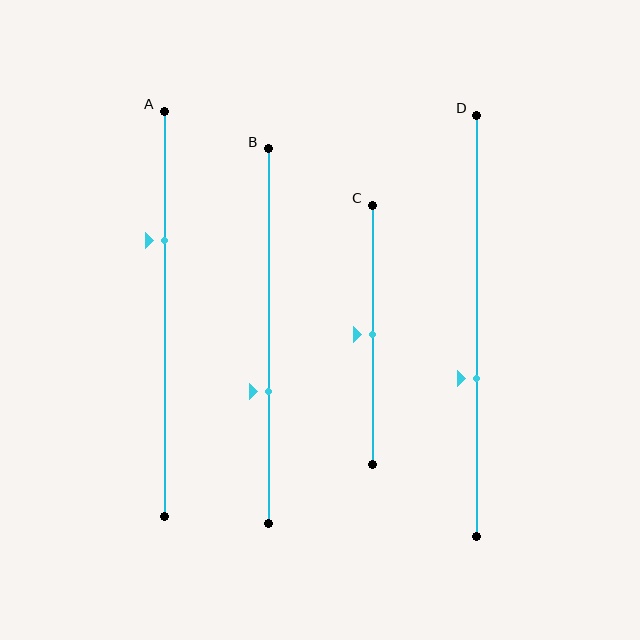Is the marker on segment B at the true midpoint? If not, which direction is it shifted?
No, the marker on segment B is shifted downward by about 15% of the segment length.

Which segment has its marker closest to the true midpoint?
Segment C has its marker closest to the true midpoint.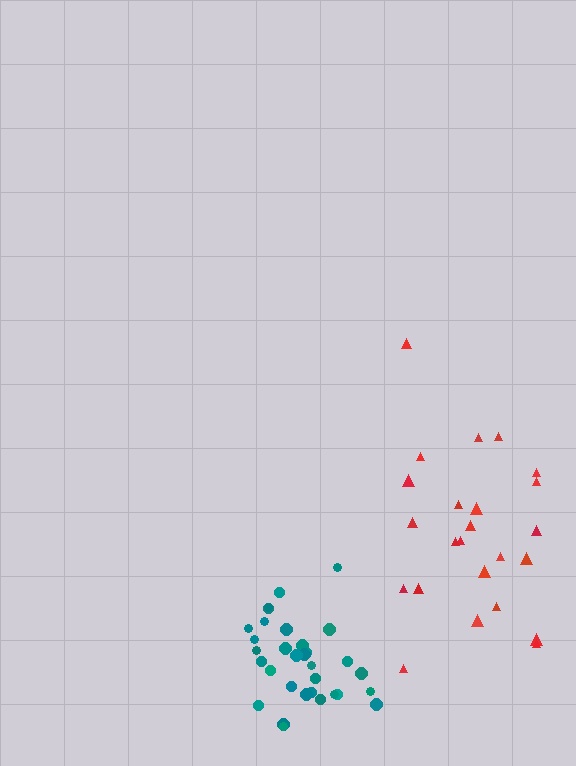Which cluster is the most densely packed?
Teal.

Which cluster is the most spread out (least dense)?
Red.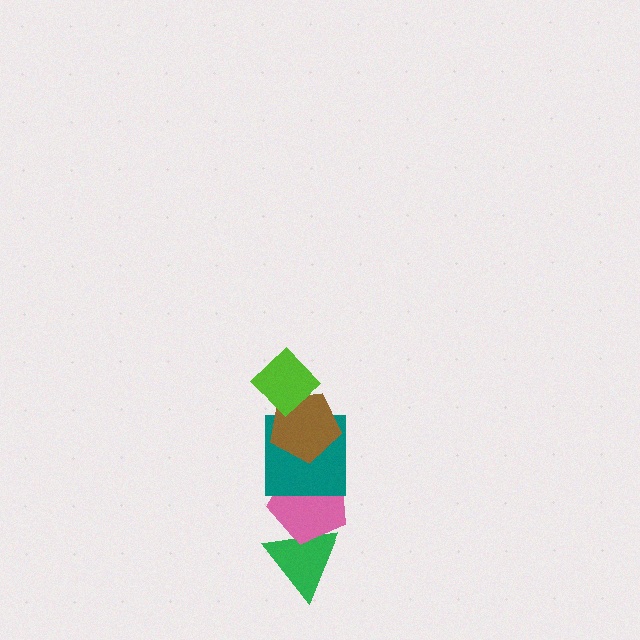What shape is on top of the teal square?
The brown pentagon is on top of the teal square.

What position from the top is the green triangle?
The green triangle is 5th from the top.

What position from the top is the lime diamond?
The lime diamond is 1st from the top.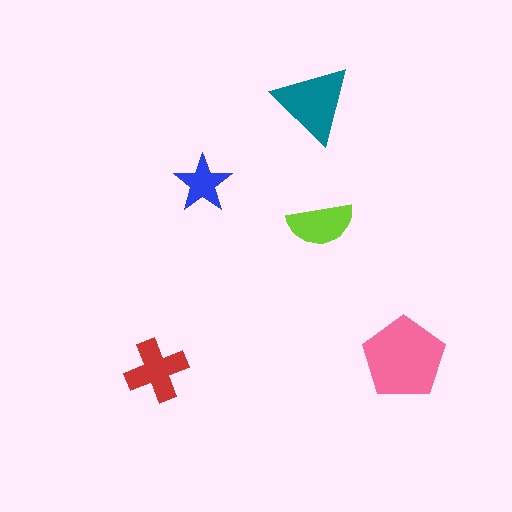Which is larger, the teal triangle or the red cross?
The teal triangle.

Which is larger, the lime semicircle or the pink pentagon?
The pink pentagon.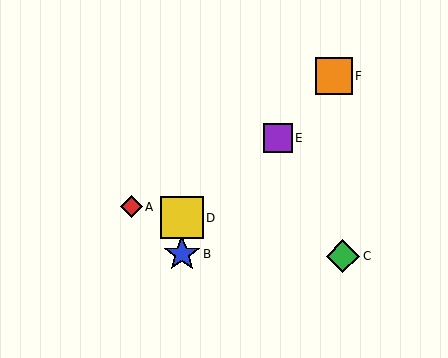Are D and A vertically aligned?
No, D is at x≈182 and A is at x≈131.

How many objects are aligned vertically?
2 objects (B, D) are aligned vertically.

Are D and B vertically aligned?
Yes, both are at x≈182.